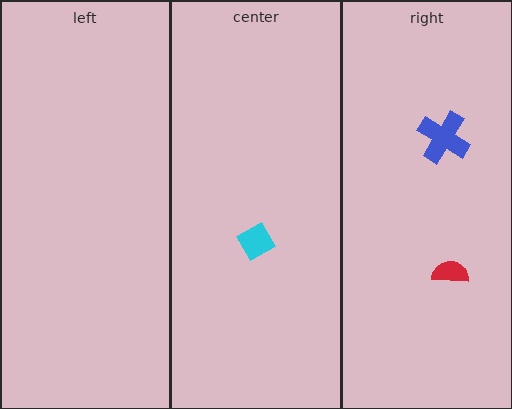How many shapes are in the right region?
2.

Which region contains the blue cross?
The right region.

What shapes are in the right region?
The blue cross, the red semicircle.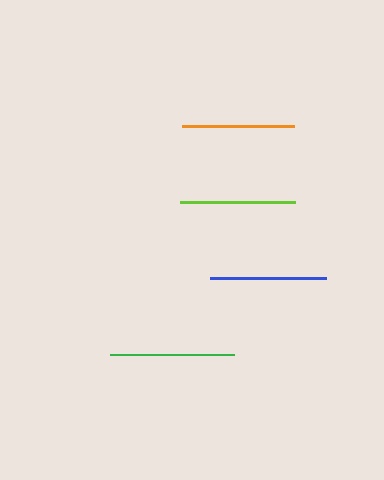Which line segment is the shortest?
The orange line is the shortest at approximately 112 pixels.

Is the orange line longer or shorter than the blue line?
The blue line is longer than the orange line.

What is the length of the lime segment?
The lime segment is approximately 115 pixels long.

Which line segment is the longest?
The green line is the longest at approximately 124 pixels.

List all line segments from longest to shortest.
From longest to shortest: green, blue, lime, orange.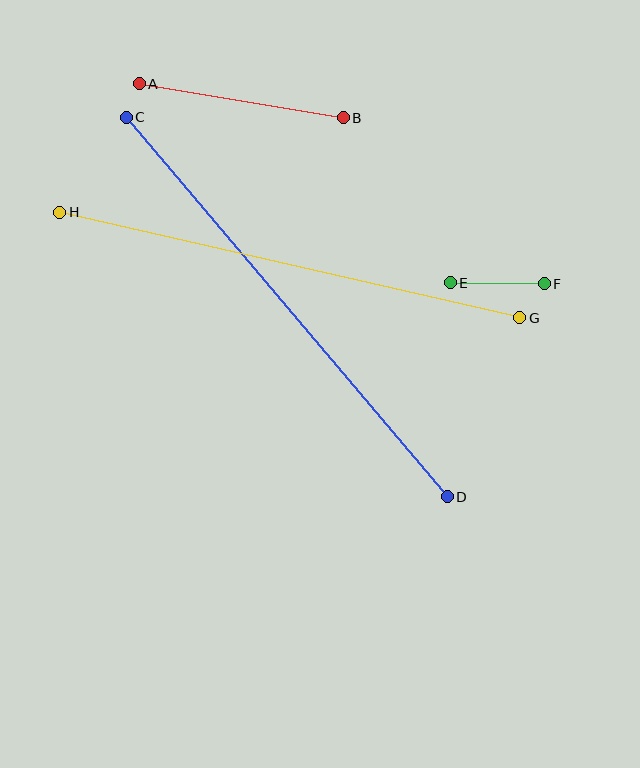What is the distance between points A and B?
The distance is approximately 207 pixels.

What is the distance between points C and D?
The distance is approximately 497 pixels.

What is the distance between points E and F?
The distance is approximately 94 pixels.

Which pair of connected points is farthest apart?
Points C and D are farthest apart.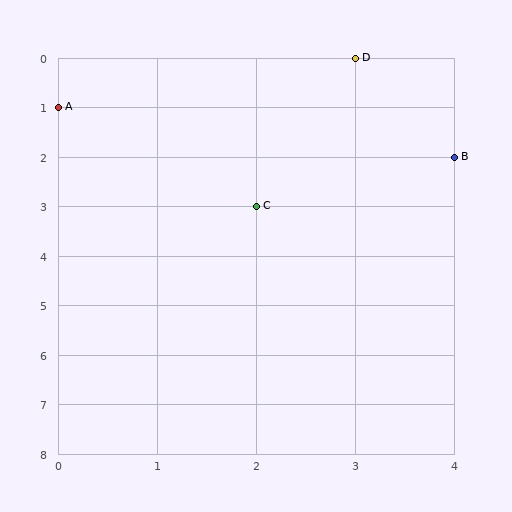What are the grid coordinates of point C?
Point C is at grid coordinates (2, 3).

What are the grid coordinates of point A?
Point A is at grid coordinates (0, 1).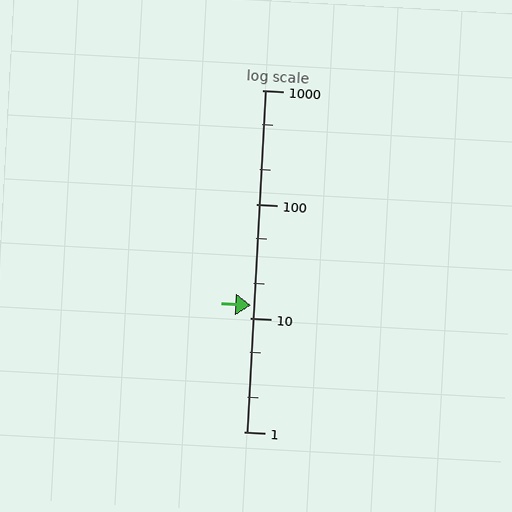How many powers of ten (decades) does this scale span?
The scale spans 3 decades, from 1 to 1000.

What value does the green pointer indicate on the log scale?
The pointer indicates approximately 13.